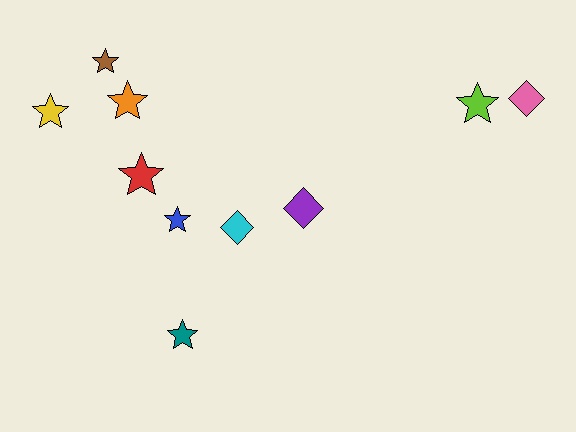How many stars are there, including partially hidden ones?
There are 7 stars.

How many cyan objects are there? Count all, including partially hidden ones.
There is 1 cyan object.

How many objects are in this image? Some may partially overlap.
There are 10 objects.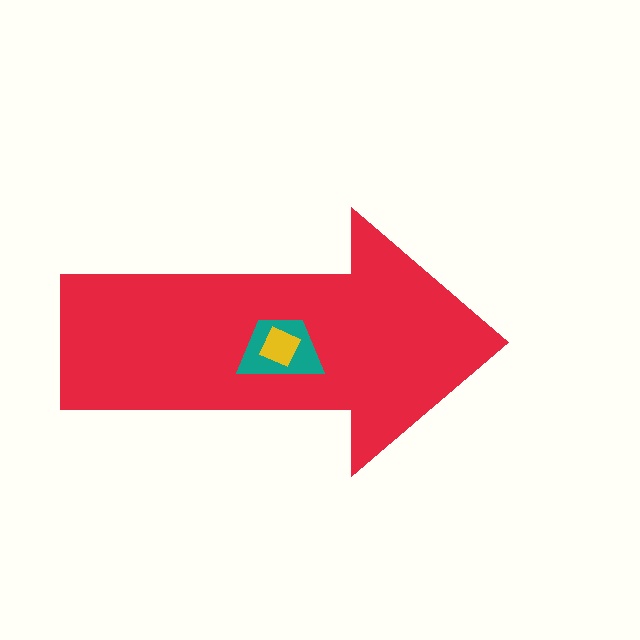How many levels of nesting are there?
3.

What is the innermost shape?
The yellow square.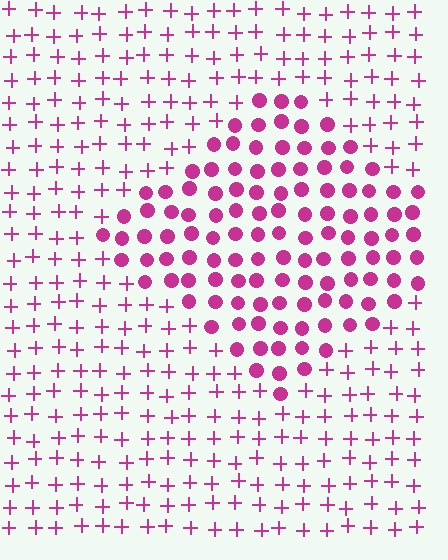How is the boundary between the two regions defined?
The boundary is defined by a change in element shape: circles inside vs. plus signs outside. All elements share the same color and spacing.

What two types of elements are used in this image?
The image uses circles inside the diamond region and plus signs outside it.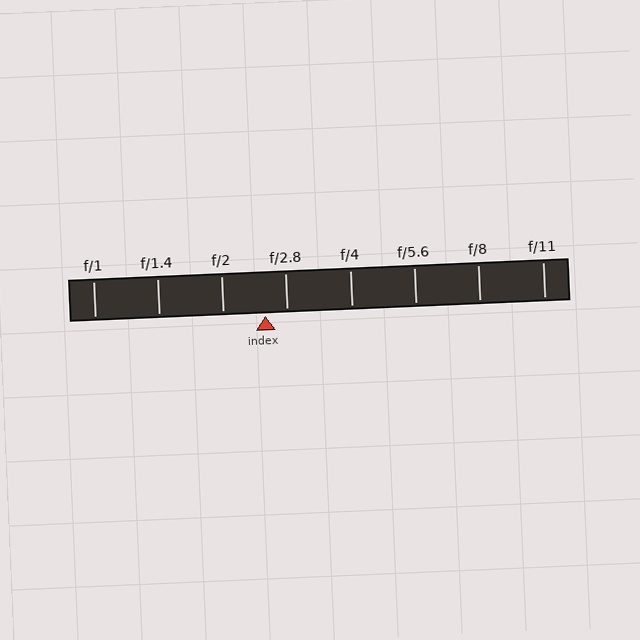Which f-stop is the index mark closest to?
The index mark is closest to f/2.8.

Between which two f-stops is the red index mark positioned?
The index mark is between f/2 and f/2.8.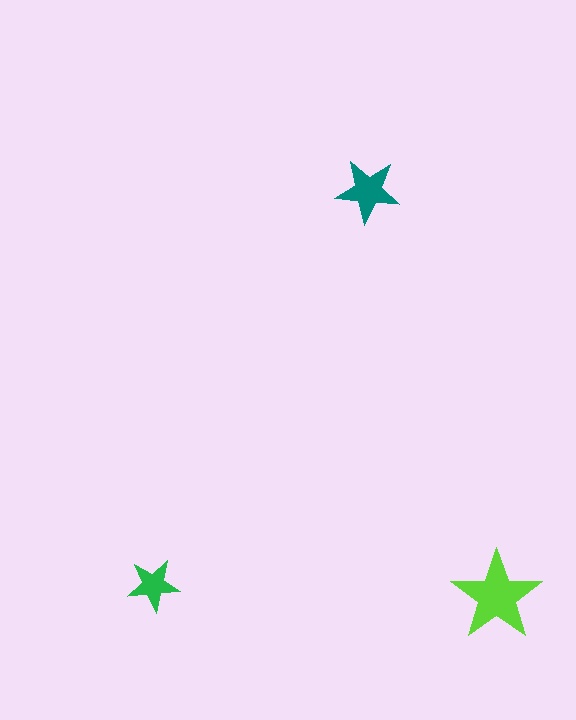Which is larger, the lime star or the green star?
The lime one.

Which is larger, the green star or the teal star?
The teal one.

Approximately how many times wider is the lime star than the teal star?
About 1.5 times wider.